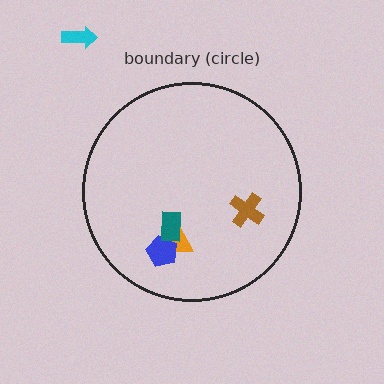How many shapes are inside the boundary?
4 inside, 1 outside.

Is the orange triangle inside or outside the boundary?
Inside.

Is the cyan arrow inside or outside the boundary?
Outside.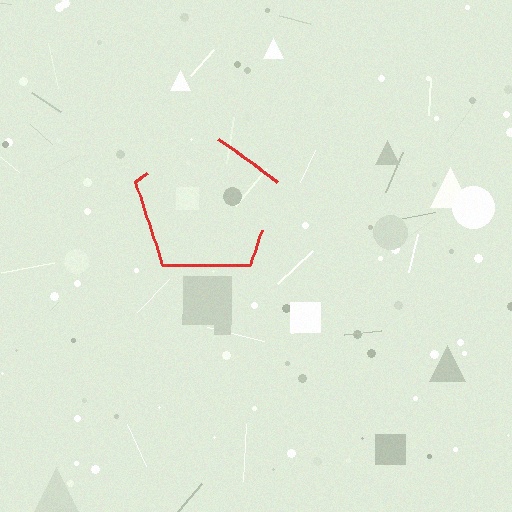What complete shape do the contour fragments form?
The contour fragments form a pentagon.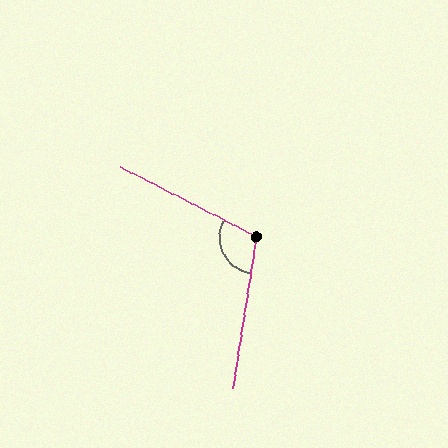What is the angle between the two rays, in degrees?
Approximately 109 degrees.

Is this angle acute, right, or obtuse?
It is obtuse.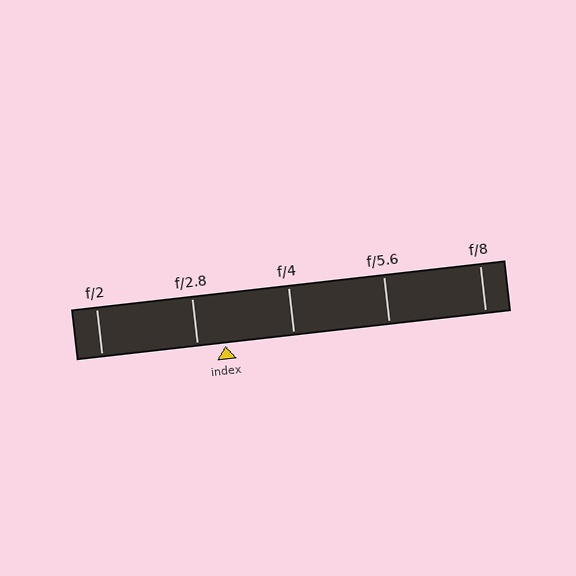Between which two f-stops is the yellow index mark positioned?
The index mark is between f/2.8 and f/4.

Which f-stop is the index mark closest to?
The index mark is closest to f/2.8.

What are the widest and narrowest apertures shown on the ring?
The widest aperture shown is f/2 and the narrowest is f/8.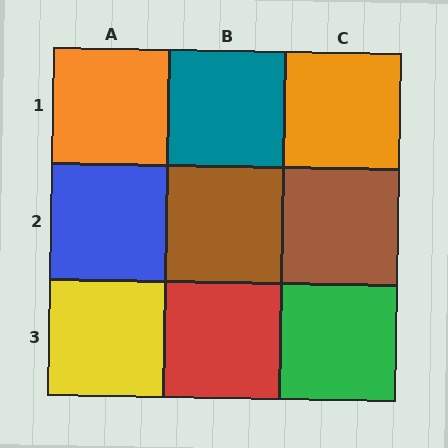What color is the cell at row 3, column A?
Yellow.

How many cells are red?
1 cell is red.